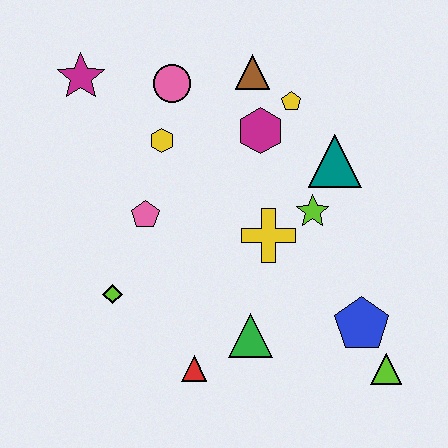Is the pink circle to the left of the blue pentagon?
Yes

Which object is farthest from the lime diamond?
The lime triangle is farthest from the lime diamond.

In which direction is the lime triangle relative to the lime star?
The lime triangle is below the lime star.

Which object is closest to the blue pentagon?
The lime triangle is closest to the blue pentagon.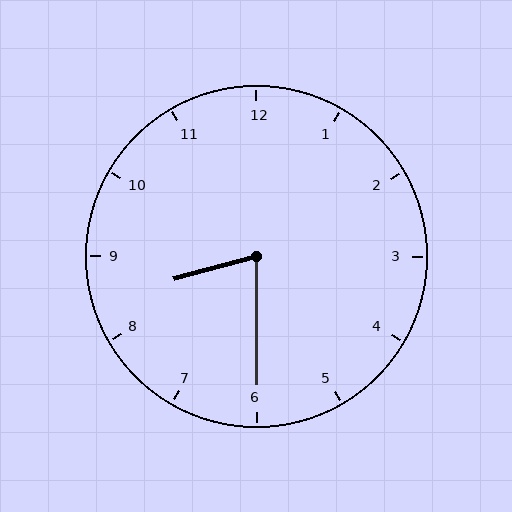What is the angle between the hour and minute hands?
Approximately 75 degrees.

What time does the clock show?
8:30.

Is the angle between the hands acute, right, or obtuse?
It is acute.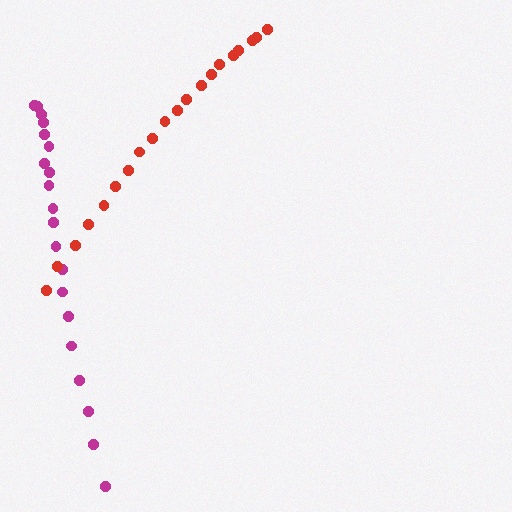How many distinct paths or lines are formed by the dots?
There are 2 distinct paths.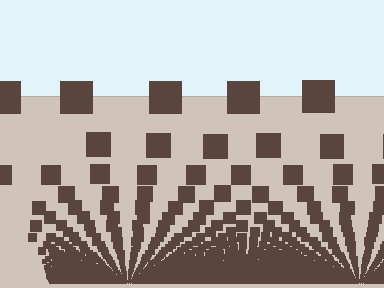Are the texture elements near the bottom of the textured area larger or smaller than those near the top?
Smaller. The gradient is inverted — elements near the bottom are smaller and denser.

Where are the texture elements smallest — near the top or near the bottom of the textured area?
Near the bottom.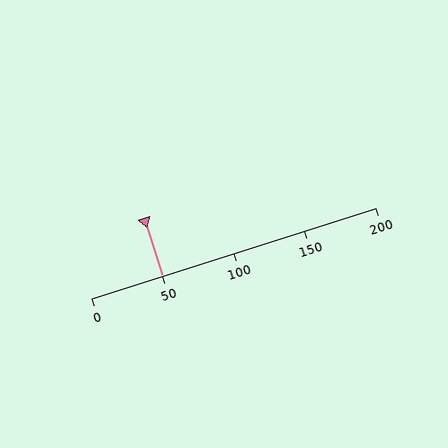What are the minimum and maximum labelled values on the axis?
The axis runs from 0 to 200.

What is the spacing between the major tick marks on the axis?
The major ticks are spaced 50 apart.